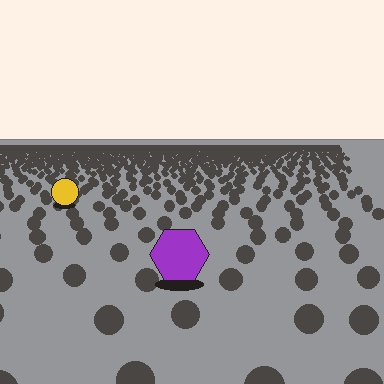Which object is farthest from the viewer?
The yellow circle is farthest from the viewer. It appears smaller and the ground texture around it is denser.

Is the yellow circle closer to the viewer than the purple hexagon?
No. The purple hexagon is closer — you can tell from the texture gradient: the ground texture is coarser near it.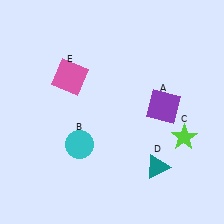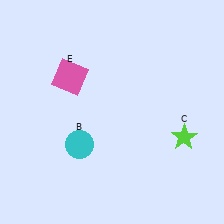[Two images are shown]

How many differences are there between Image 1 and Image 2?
There are 2 differences between the two images.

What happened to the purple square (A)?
The purple square (A) was removed in Image 2. It was in the top-right area of Image 1.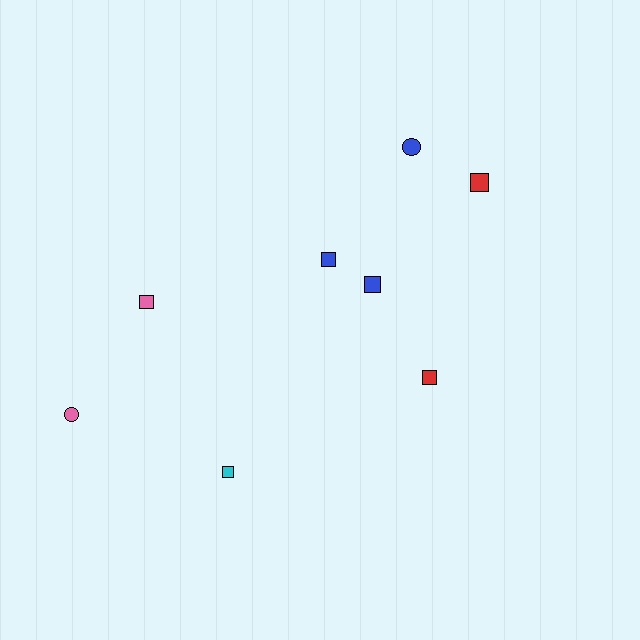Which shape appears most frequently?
Square, with 6 objects.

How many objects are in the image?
There are 8 objects.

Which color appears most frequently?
Blue, with 3 objects.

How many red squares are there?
There are 2 red squares.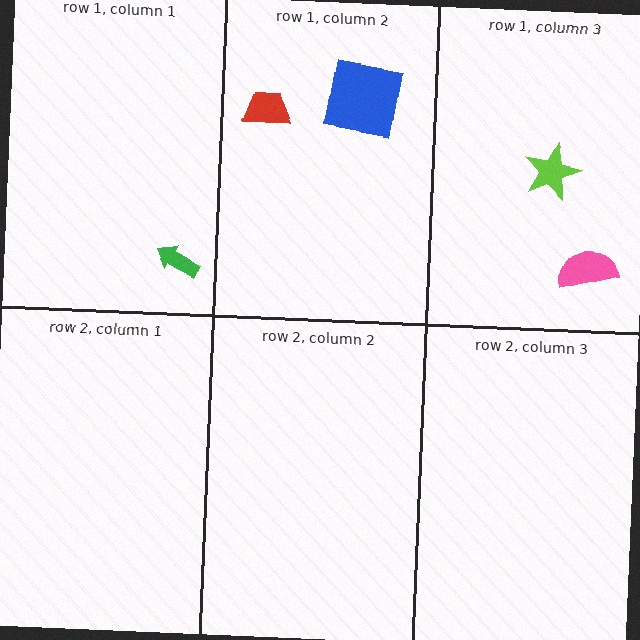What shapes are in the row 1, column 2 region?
The blue square, the red trapezoid.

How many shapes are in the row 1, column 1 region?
1.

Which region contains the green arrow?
The row 1, column 1 region.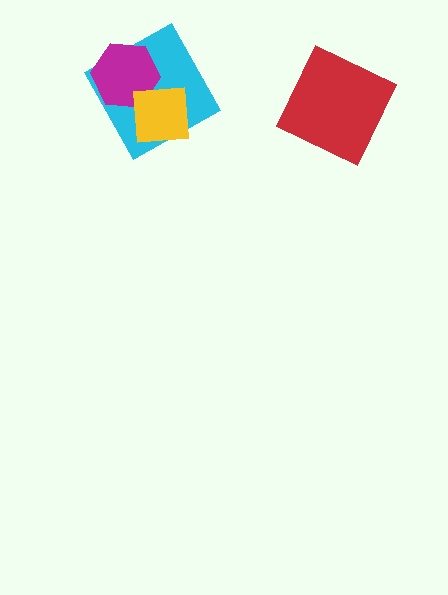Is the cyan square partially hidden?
Yes, it is partially covered by another shape.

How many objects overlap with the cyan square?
2 objects overlap with the cyan square.